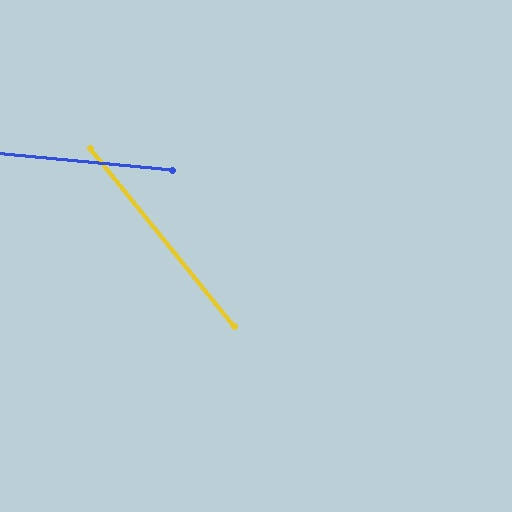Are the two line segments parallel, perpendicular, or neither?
Neither parallel nor perpendicular — they differ by about 46°.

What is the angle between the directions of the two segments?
Approximately 46 degrees.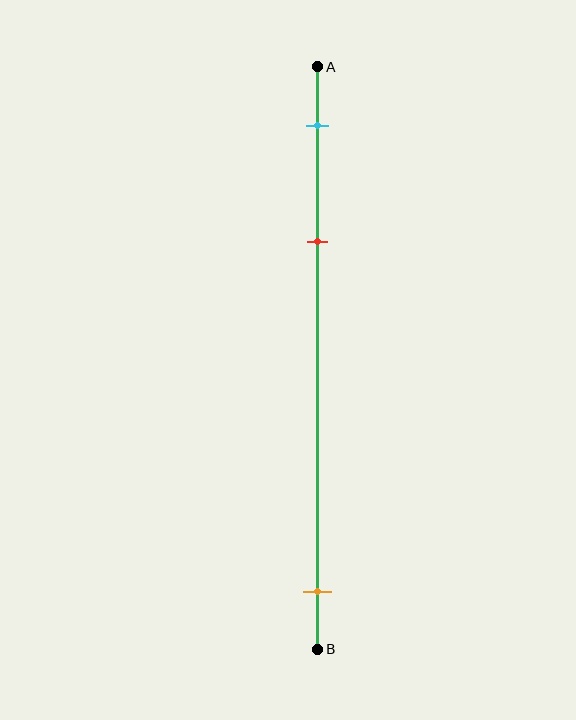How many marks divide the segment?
There are 3 marks dividing the segment.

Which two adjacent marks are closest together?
The cyan and red marks are the closest adjacent pair.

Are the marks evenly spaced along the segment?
No, the marks are not evenly spaced.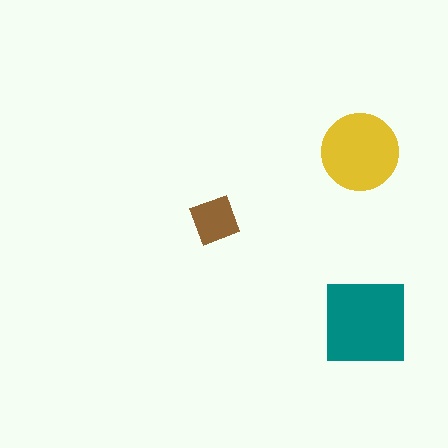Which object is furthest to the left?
The brown diamond is leftmost.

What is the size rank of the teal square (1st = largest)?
1st.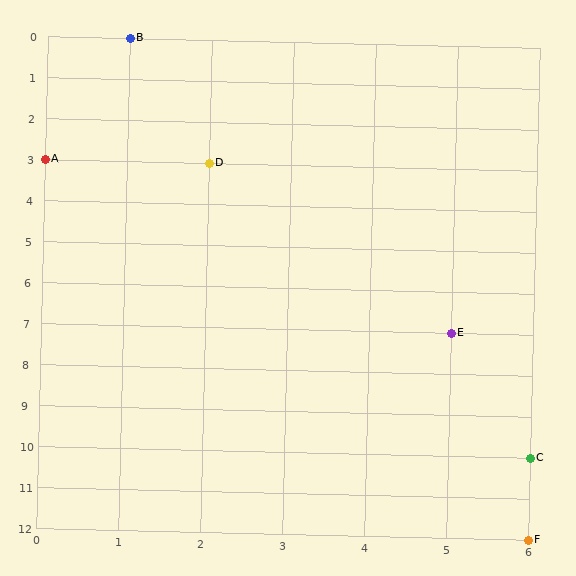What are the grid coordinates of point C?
Point C is at grid coordinates (6, 10).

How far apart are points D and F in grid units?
Points D and F are 4 columns and 9 rows apart (about 9.8 grid units diagonally).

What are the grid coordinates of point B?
Point B is at grid coordinates (1, 0).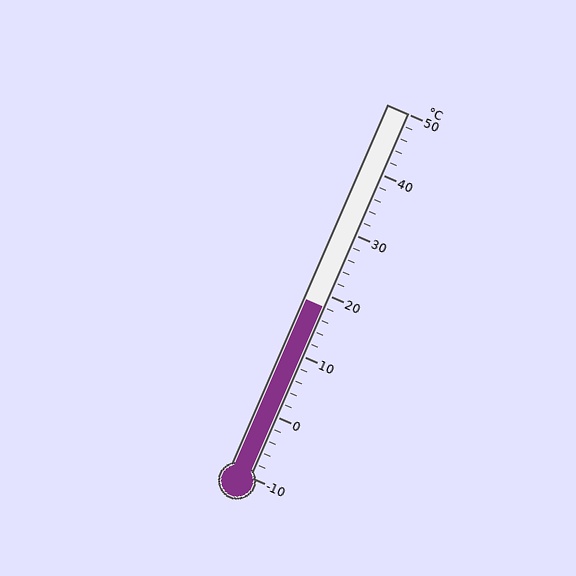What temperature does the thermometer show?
The thermometer shows approximately 18°C.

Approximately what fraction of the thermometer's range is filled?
The thermometer is filled to approximately 45% of its range.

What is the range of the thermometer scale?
The thermometer scale ranges from -10°C to 50°C.